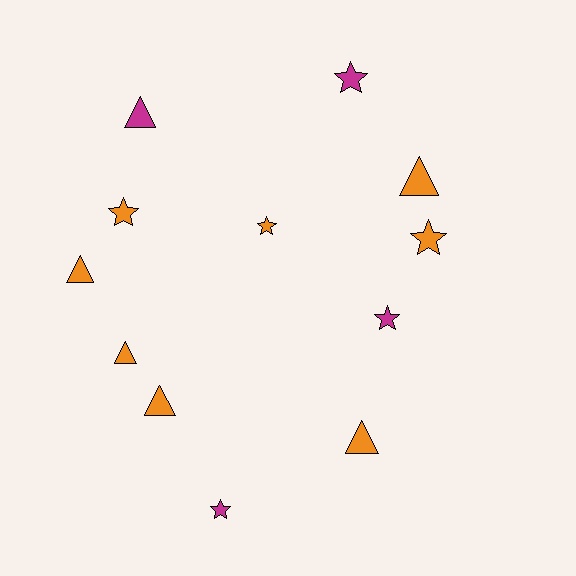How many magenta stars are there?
There are 3 magenta stars.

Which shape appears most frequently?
Triangle, with 6 objects.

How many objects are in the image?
There are 12 objects.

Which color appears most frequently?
Orange, with 8 objects.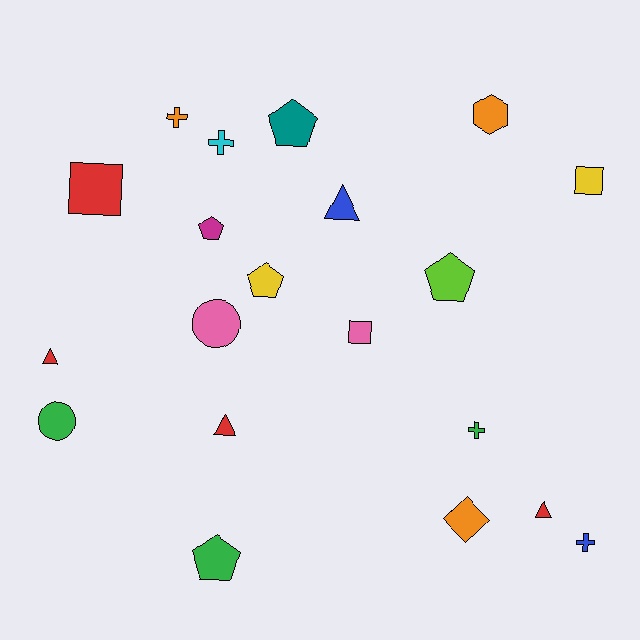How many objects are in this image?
There are 20 objects.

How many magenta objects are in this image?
There is 1 magenta object.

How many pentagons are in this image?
There are 5 pentagons.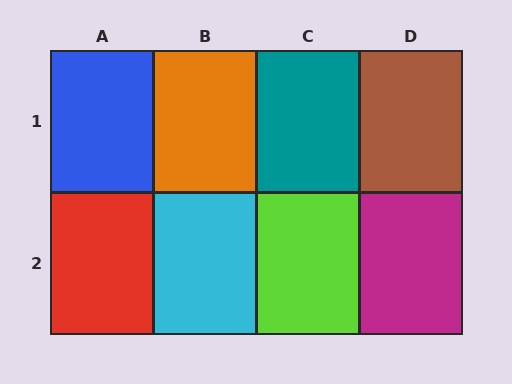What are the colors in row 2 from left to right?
Red, cyan, lime, magenta.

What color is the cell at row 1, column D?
Brown.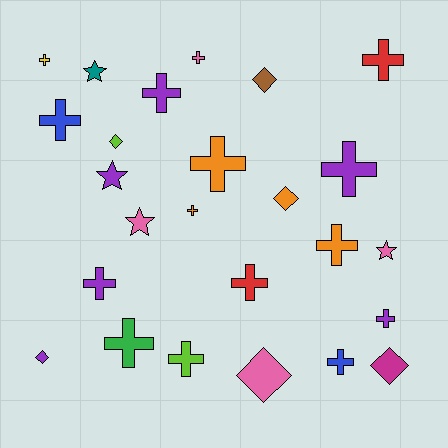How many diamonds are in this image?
There are 6 diamonds.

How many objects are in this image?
There are 25 objects.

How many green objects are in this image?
There is 1 green object.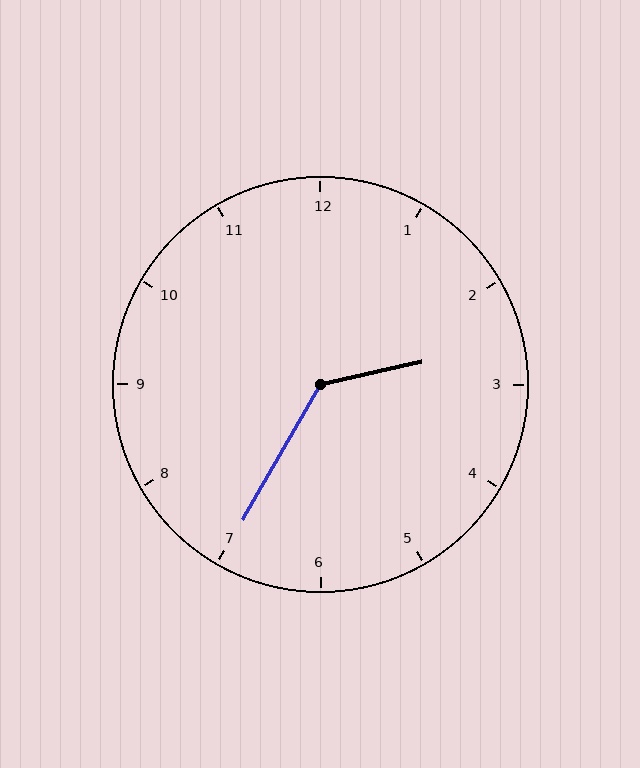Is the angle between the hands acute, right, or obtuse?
It is obtuse.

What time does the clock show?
2:35.